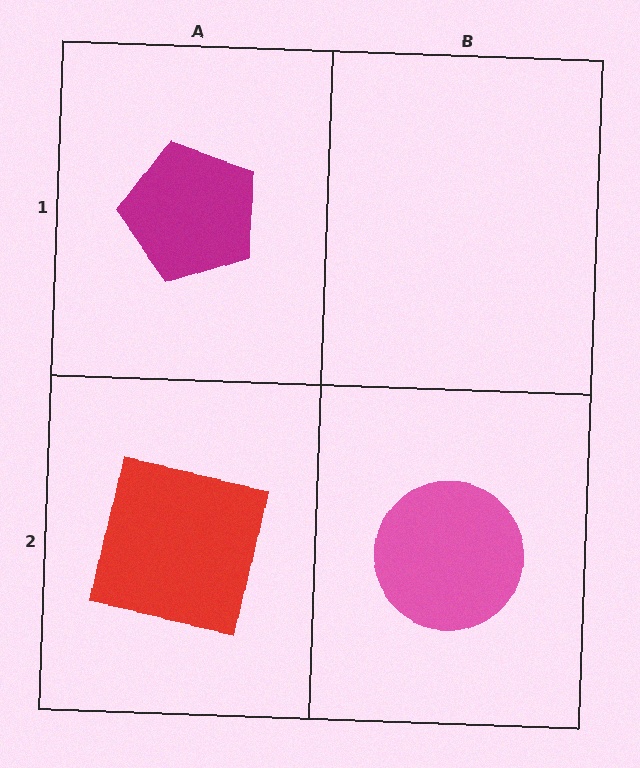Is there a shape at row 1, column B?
No, that cell is empty.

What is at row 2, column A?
A red square.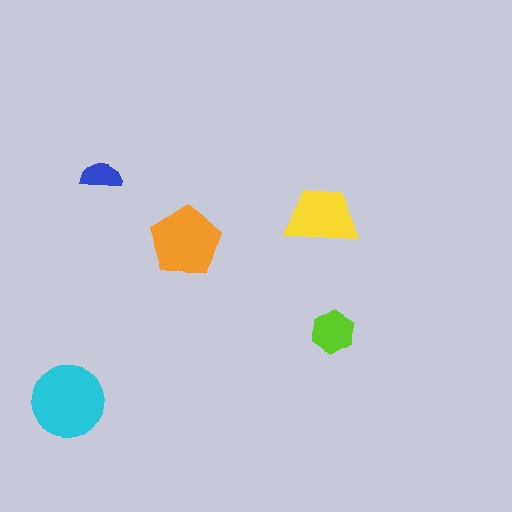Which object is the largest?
The cyan circle.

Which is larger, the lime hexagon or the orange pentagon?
The orange pentagon.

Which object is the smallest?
The blue semicircle.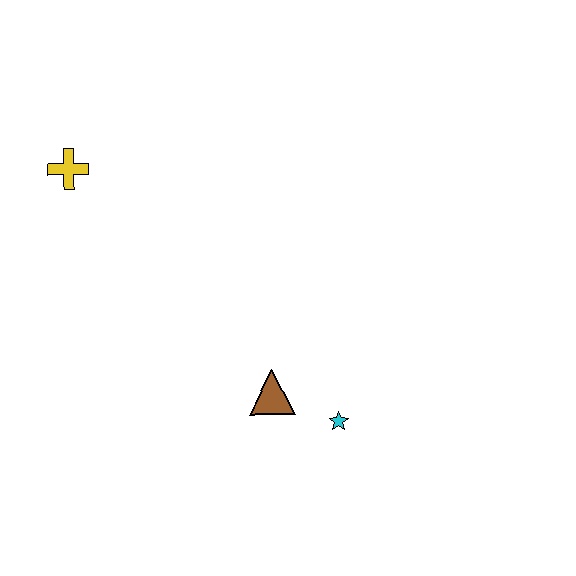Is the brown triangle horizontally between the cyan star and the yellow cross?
Yes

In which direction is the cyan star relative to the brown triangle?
The cyan star is to the right of the brown triangle.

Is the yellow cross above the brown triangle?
Yes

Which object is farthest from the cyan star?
The yellow cross is farthest from the cyan star.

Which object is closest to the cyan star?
The brown triangle is closest to the cyan star.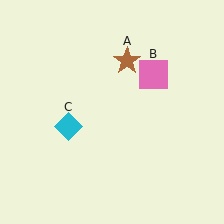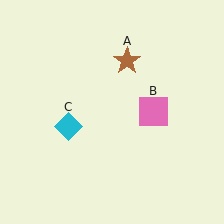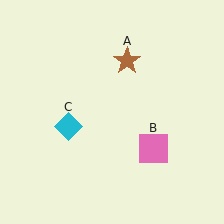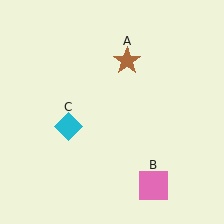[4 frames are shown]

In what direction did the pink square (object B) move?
The pink square (object B) moved down.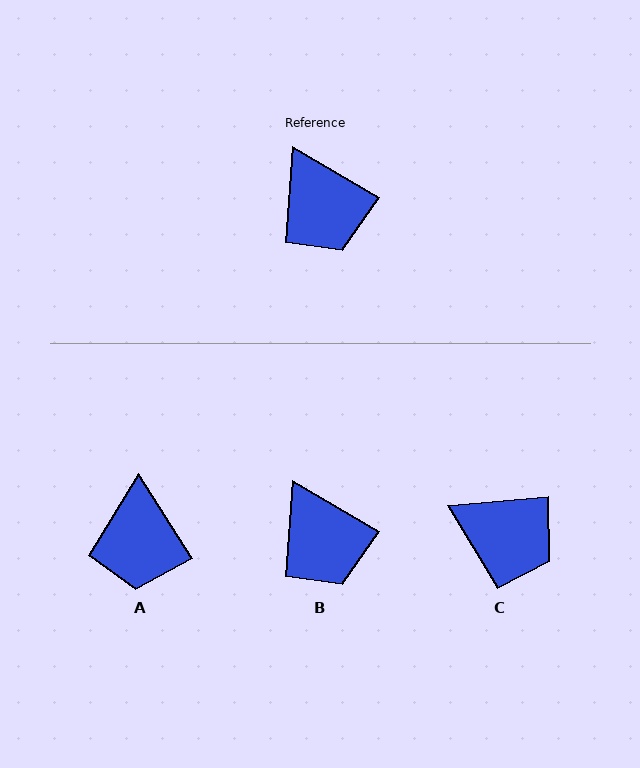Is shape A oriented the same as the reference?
No, it is off by about 27 degrees.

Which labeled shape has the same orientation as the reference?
B.